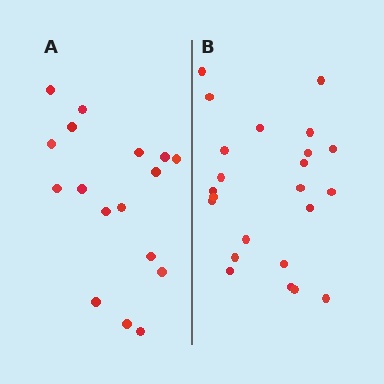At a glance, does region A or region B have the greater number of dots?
Region B (the right region) has more dots.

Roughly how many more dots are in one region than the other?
Region B has about 6 more dots than region A.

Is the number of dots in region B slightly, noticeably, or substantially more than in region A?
Region B has noticeably more, but not dramatically so. The ratio is roughly 1.4 to 1.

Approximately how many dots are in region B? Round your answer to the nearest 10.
About 20 dots. (The exact count is 23, which rounds to 20.)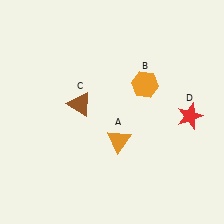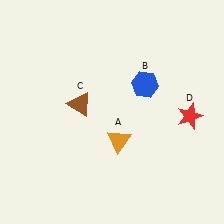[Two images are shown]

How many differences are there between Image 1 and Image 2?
There is 1 difference between the two images.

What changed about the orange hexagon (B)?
In Image 1, B is orange. In Image 2, it changed to blue.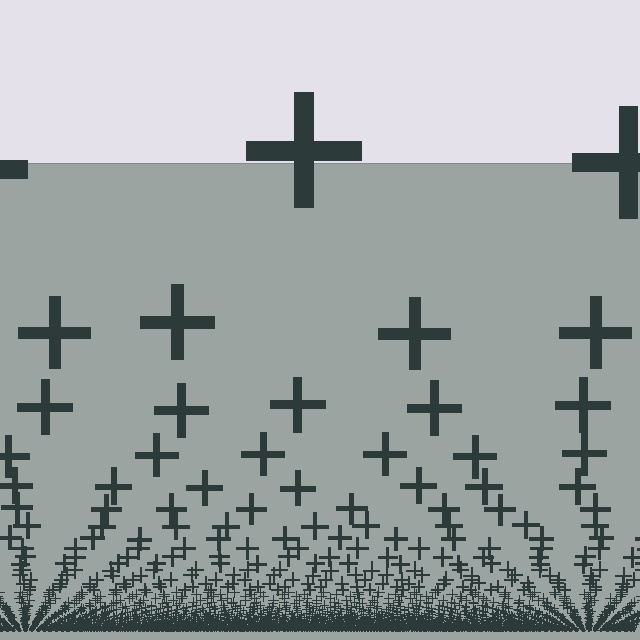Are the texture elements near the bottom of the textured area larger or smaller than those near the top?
Smaller. The gradient is inverted — elements near the bottom are smaller and denser.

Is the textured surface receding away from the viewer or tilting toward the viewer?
The surface appears to tilt toward the viewer. Texture elements get larger and sparser toward the top.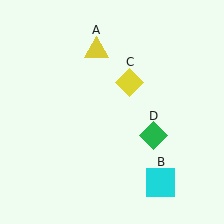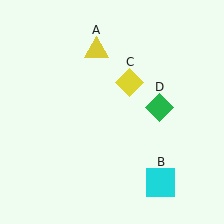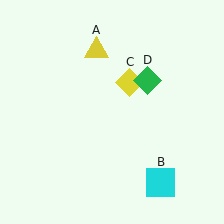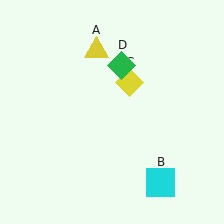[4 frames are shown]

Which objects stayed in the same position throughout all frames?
Yellow triangle (object A) and cyan square (object B) and yellow diamond (object C) remained stationary.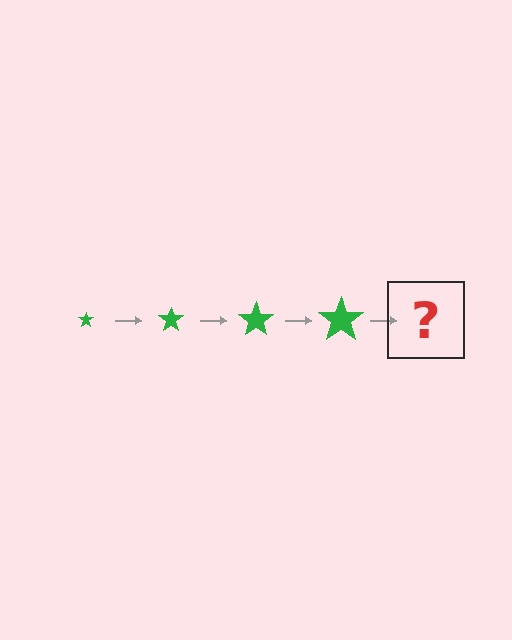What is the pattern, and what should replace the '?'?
The pattern is that the star gets progressively larger each step. The '?' should be a green star, larger than the previous one.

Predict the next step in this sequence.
The next step is a green star, larger than the previous one.